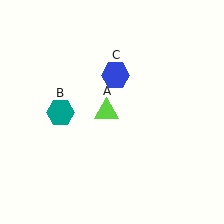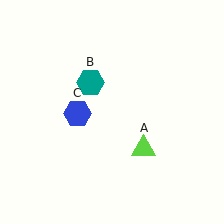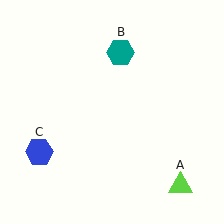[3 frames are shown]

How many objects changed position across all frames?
3 objects changed position: lime triangle (object A), teal hexagon (object B), blue hexagon (object C).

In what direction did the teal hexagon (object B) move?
The teal hexagon (object B) moved up and to the right.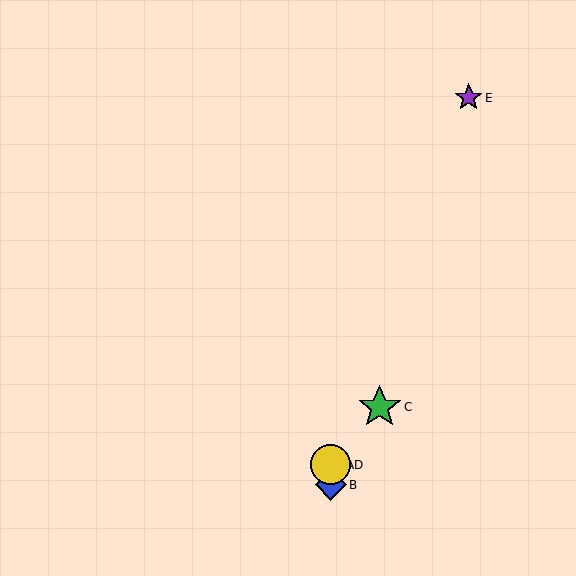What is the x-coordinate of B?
Object B is at x≈331.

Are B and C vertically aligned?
No, B is at x≈331 and C is at x≈380.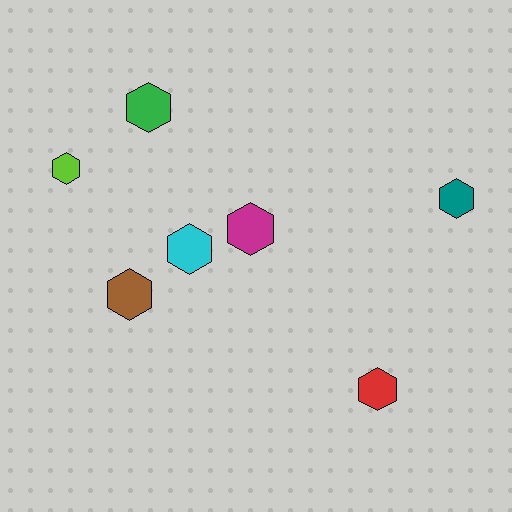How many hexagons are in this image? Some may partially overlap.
There are 7 hexagons.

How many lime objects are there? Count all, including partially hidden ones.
There is 1 lime object.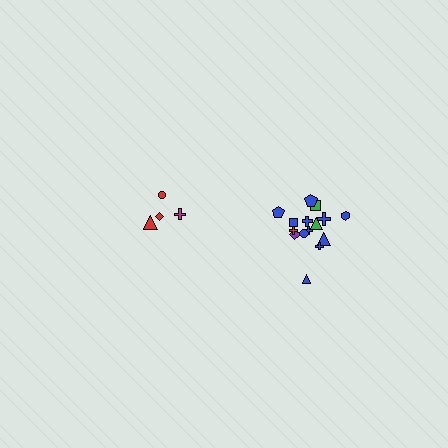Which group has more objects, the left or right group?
The right group.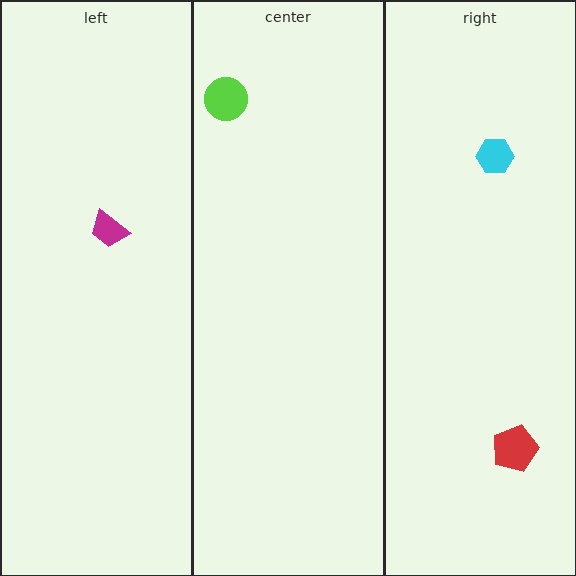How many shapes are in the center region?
1.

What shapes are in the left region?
The magenta trapezoid.